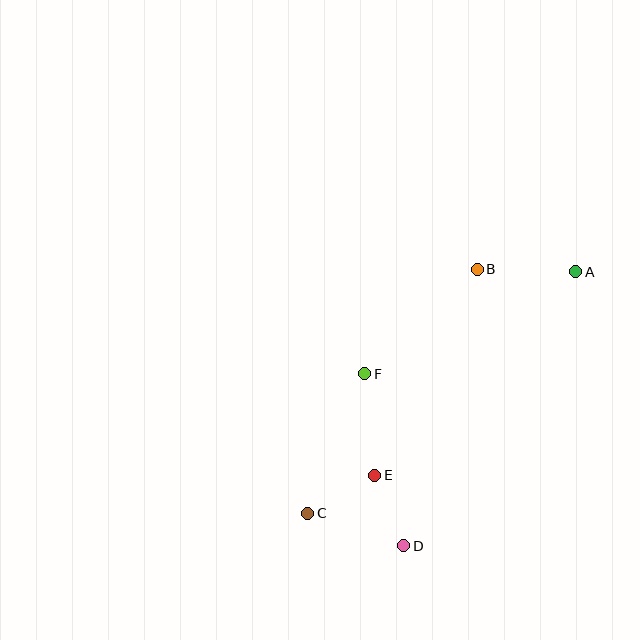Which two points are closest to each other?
Points D and E are closest to each other.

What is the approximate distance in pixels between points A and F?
The distance between A and F is approximately 235 pixels.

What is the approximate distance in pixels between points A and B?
The distance between A and B is approximately 99 pixels.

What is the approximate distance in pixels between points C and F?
The distance between C and F is approximately 151 pixels.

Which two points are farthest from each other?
Points A and C are farthest from each other.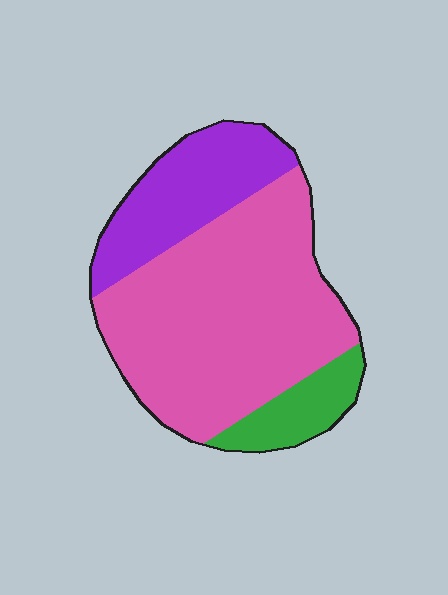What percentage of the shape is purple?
Purple takes up about one quarter (1/4) of the shape.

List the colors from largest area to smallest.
From largest to smallest: pink, purple, green.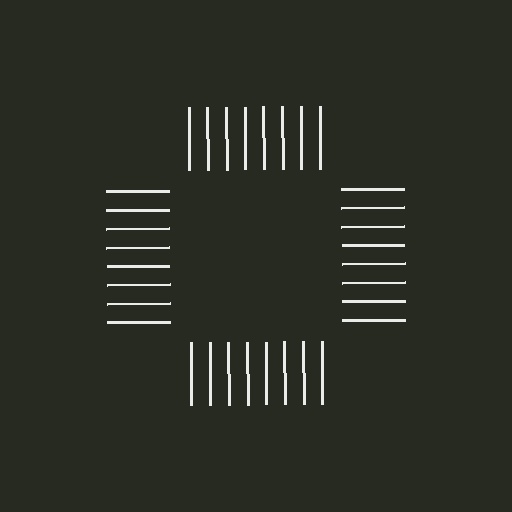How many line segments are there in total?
32 — 8 along each of the 4 edges.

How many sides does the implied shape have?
4 sides — the line-ends trace a square.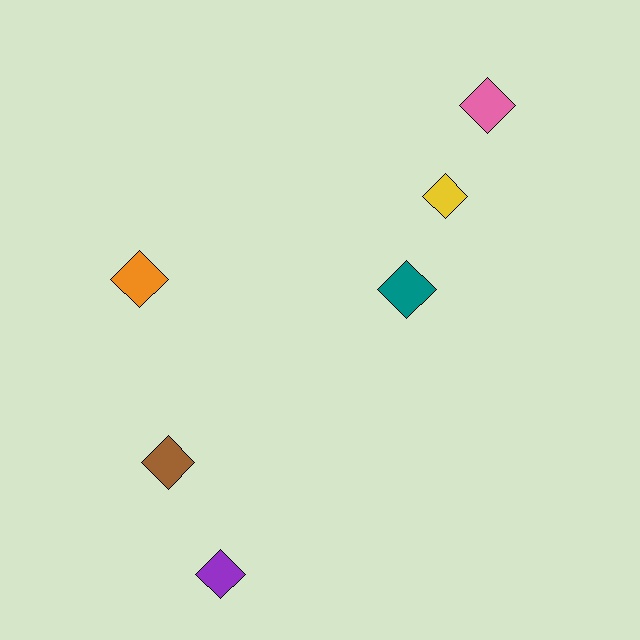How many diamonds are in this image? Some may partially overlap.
There are 6 diamonds.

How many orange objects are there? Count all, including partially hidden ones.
There is 1 orange object.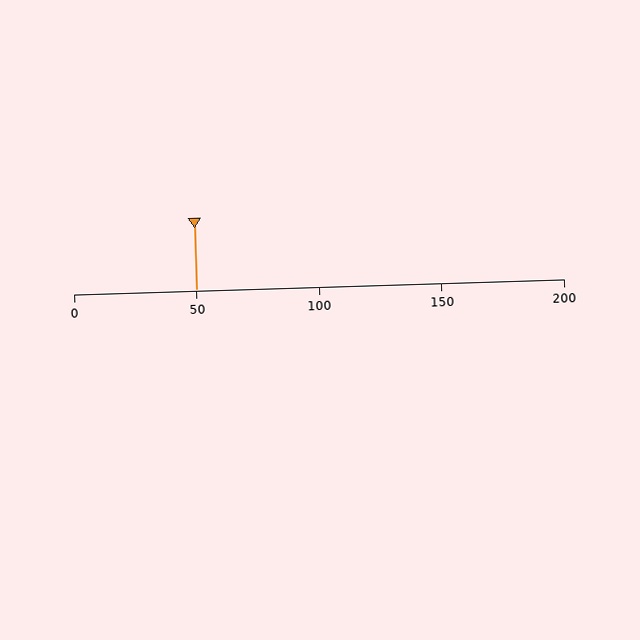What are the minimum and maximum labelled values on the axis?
The axis runs from 0 to 200.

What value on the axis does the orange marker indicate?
The marker indicates approximately 50.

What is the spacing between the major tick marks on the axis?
The major ticks are spaced 50 apart.